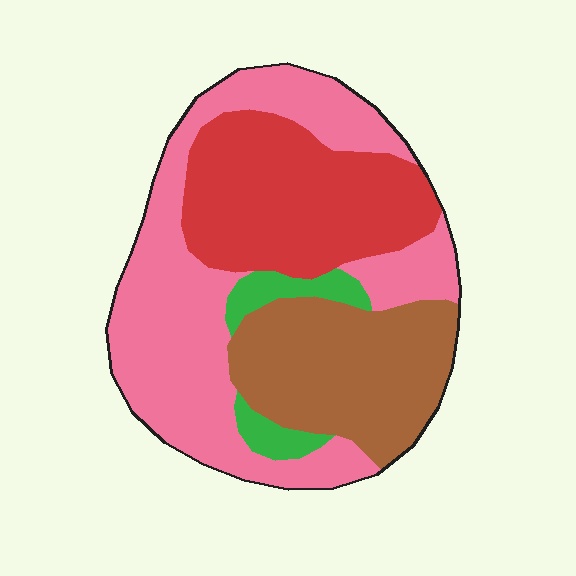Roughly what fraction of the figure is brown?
Brown takes up about one quarter (1/4) of the figure.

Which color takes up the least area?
Green, at roughly 5%.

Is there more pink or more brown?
Pink.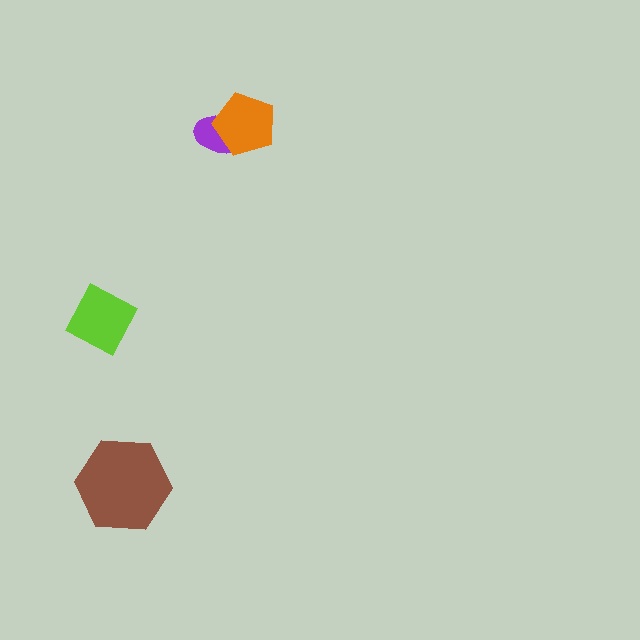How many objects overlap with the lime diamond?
0 objects overlap with the lime diamond.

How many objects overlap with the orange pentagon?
1 object overlaps with the orange pentagon.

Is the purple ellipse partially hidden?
Yes, it is partially covered by another shape.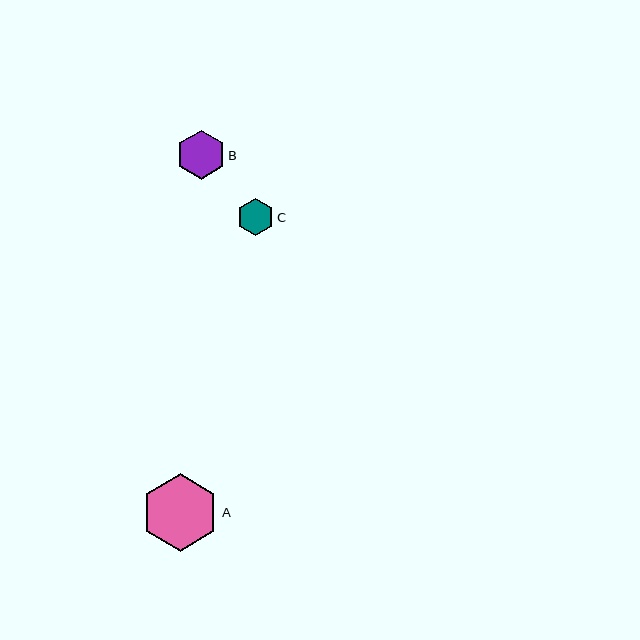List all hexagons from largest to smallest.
From largest to smallest: A, B, C.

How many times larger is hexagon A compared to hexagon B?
Hexagon A is approximately 1.6 times the size of hexagon B.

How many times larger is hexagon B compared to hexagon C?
Hexagon B is approximately 1.3 times the size of hexagon C.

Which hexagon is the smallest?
Hexagon C is the smallest with a size of approximately 37 pixels.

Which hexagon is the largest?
Hexagon A is the largest with a size of approximately 77 pixels.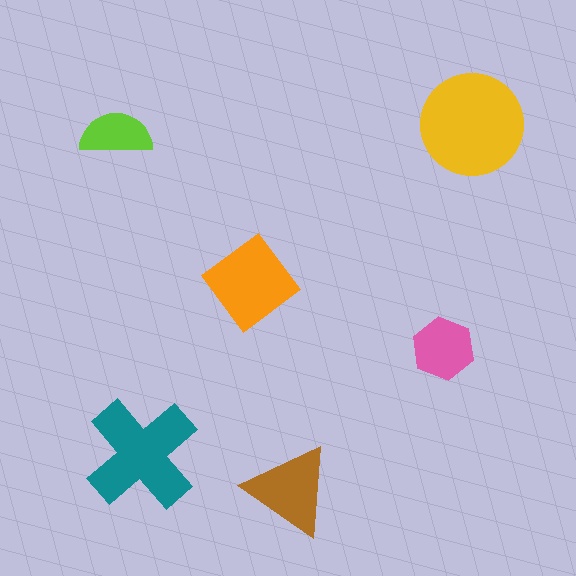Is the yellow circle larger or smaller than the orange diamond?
Larger.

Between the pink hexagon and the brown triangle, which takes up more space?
The brown triangle.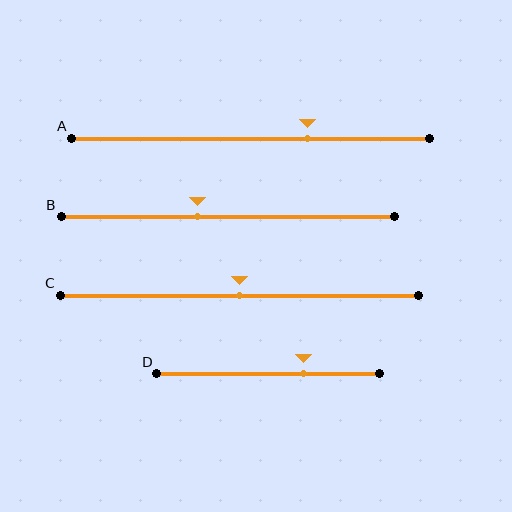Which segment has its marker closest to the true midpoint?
Segment C has its marker closest to the true midpoint.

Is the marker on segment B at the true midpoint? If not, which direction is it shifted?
No, the marker on segment B is shifted to the left by about 9% of the segment length.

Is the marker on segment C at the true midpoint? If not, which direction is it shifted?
Yes, the marker on segment C is at the true midpoint.